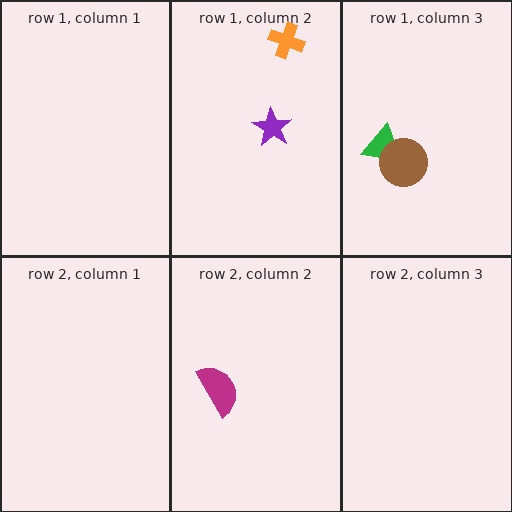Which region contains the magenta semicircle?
The row 2, column 2 region.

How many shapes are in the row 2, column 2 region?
1.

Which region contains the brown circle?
The row 1, column 3 region.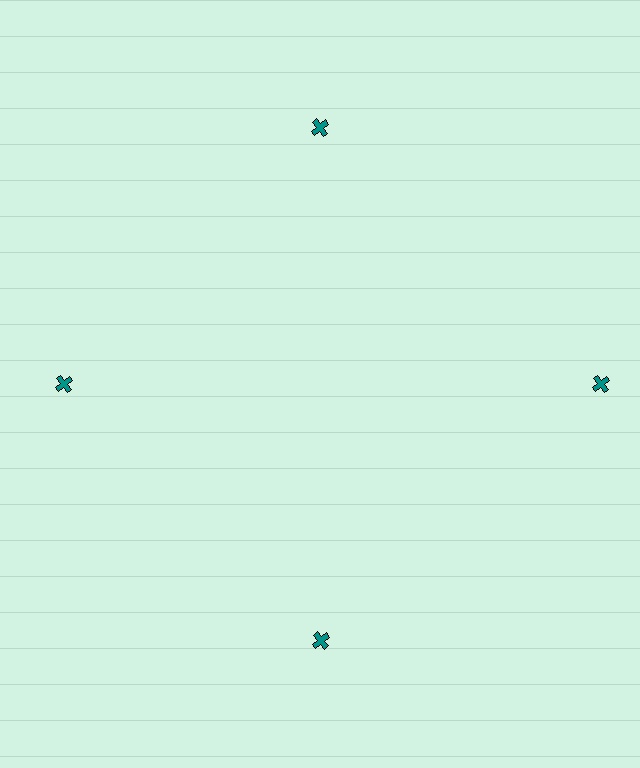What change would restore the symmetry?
The symmetry would be restored by moving it inward, back onto the ring so that all 4 crosses sit at equal angles and equal distance from the center.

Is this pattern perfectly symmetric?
No. The 4 teal crosses are arranged in a ring, but one element near the 3 o'clock position is pushed outward from the center, breaking the 4-fold rotational symmetry.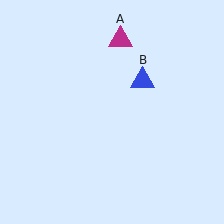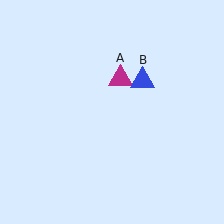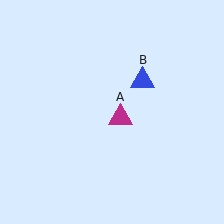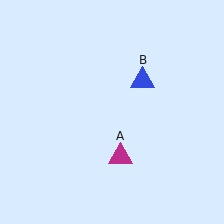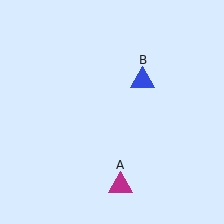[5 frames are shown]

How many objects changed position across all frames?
1 object changed position: magenta triangle (object A).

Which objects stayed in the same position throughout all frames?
Blue triangle (object B) remained stationary.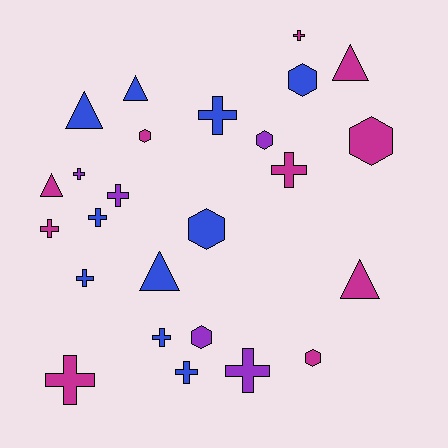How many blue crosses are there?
There are 5 blue crosses.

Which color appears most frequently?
Blue, with 10 objects.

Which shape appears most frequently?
Cross, with 12 objects.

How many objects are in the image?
There are 25 objects.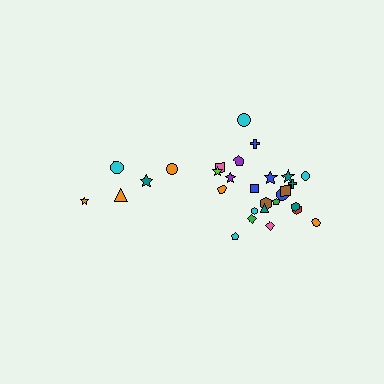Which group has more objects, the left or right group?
The right group.